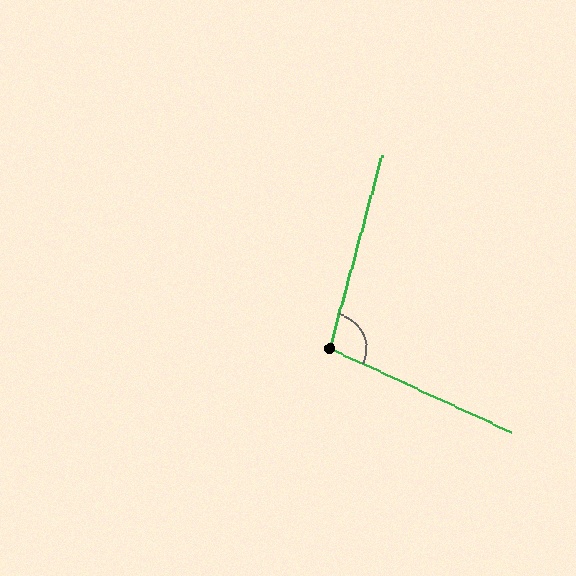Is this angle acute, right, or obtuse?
It is obtuse.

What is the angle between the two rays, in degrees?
Approximately 99 degrees.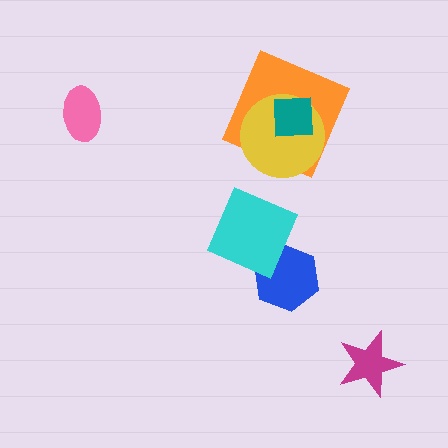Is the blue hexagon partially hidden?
Yes, it is partially covered by another shape.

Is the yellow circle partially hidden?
Yes, it is partially covered by another shape.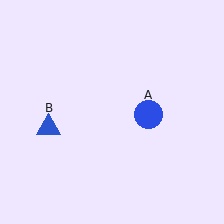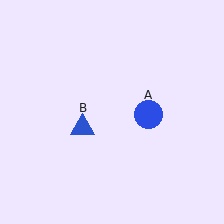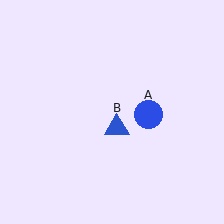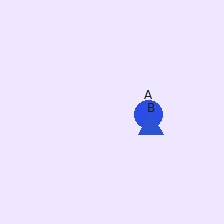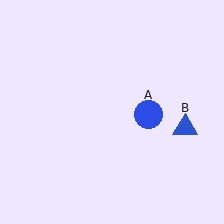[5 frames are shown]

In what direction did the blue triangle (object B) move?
The blue triangle (object B) moved right.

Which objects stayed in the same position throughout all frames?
Blue circle (object A) remained stationary.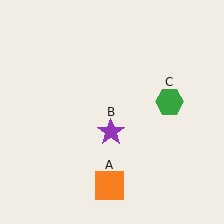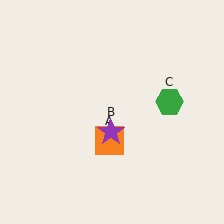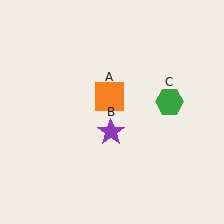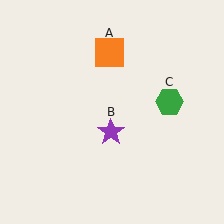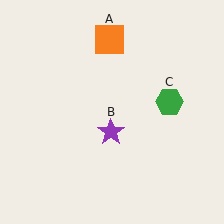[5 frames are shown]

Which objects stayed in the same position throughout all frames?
Purple star (object B) and green hexagon (object C) remained stationary.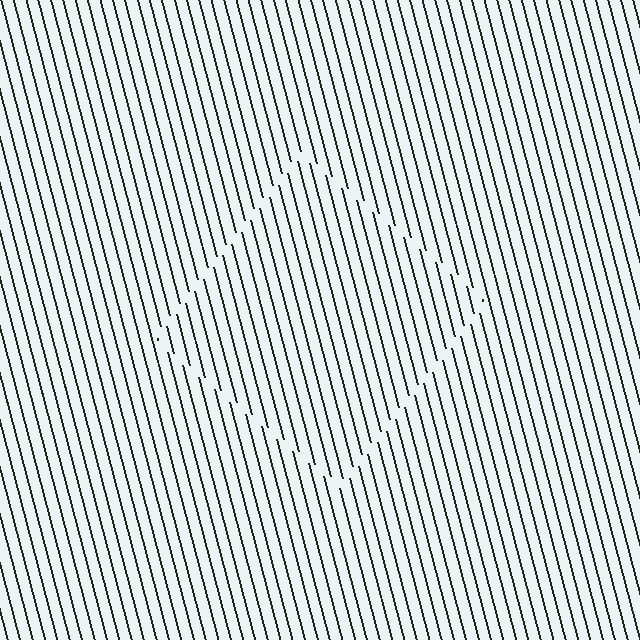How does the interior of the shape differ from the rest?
The interior of the shape contains the same grating, shifted by half a period — the contour is defined by the phase discontinuity where line-ends from the inner and outer gratings abut.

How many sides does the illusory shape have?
4 sides — the line-ends trace a square.